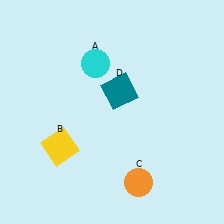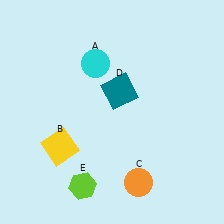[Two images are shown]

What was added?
A lime hexagon (E) was added in Image 2.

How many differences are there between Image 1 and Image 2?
There is 1 difference between the two images.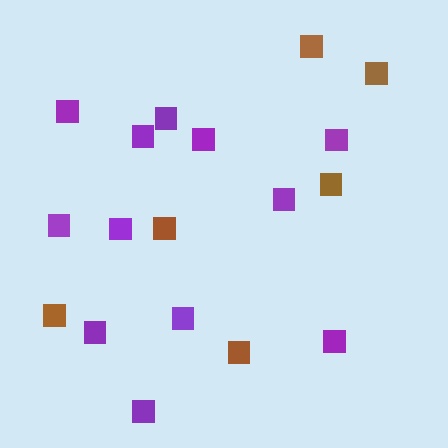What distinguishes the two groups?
There are 2 groups: one group of brown squares (6) and one group of purple squares (12).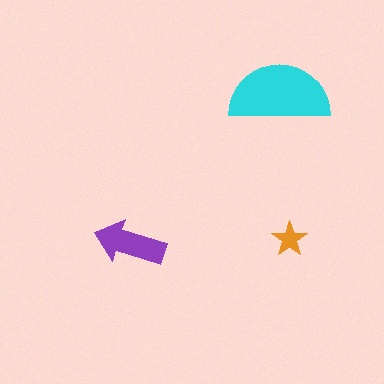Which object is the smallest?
The orange star.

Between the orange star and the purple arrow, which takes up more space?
The purple arrow.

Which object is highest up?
The cyan semicircle is topmost.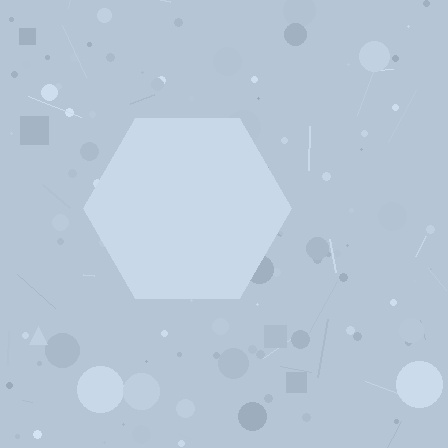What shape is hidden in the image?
A hexagon is hidden in the image.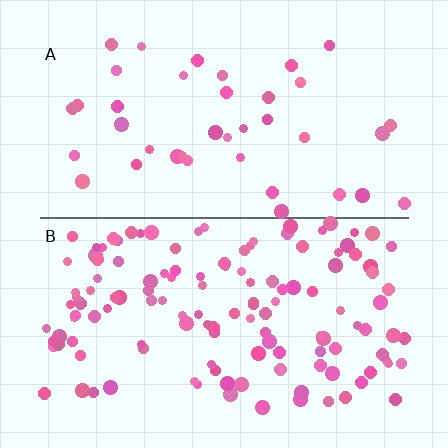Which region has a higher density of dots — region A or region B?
B (the bottom).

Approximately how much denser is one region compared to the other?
Approximately 3.3× — region B over region A.